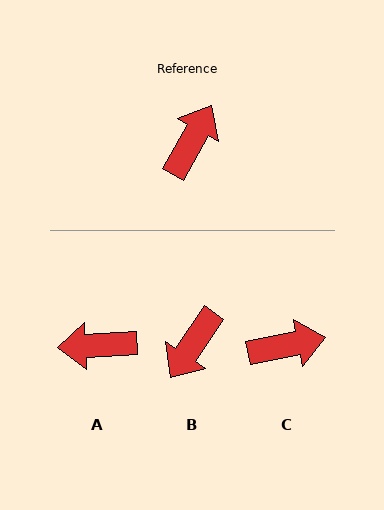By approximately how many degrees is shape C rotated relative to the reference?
Approximately 50 degrees clockwise.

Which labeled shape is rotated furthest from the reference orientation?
B, about 175 degrees away.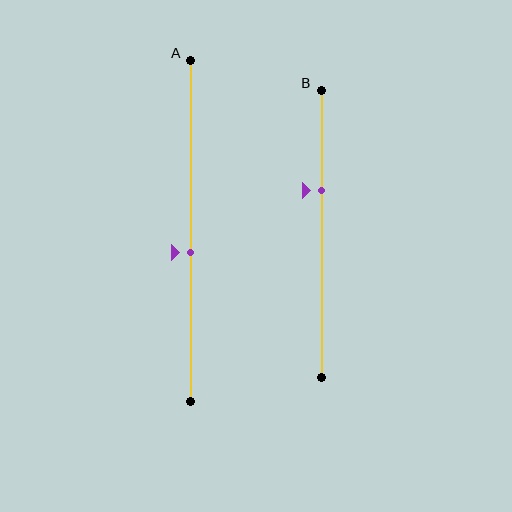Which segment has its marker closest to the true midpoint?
Segment A has its marker closest to the true midpoint.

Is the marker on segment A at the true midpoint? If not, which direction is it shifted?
No, the marker on segment A is shifted downward by about 6% of the segment length.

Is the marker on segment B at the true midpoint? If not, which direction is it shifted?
No, the marker on segment B is shifted upward by about 15% of the segment length.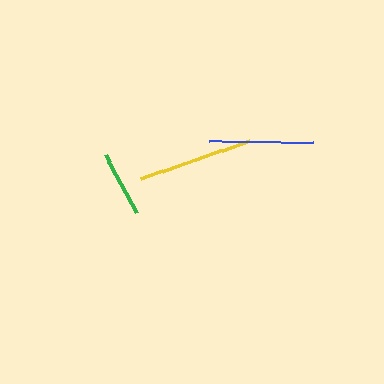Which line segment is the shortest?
The green line is the shortest at approximately 66 pixels.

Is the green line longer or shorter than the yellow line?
The yellow line is longer than the green line.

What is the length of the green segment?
The green segment is approximately 66 pixels long.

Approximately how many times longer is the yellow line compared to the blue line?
The yellow line is approximately 1.1 times the length of the blue line.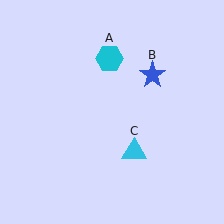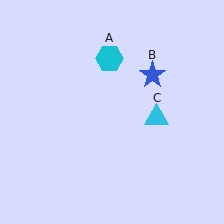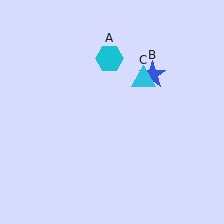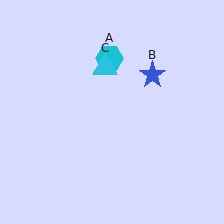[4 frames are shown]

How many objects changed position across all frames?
1 object changed position: cyan triangle (object C).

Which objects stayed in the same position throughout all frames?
Cyan hexagon (object A) and blue star (object B) remained stationary.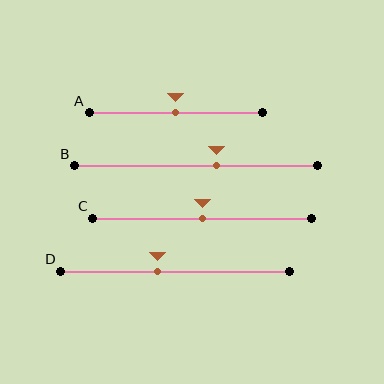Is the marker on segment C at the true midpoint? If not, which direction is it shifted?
Yes, the marker on segment C is at the true midpoint.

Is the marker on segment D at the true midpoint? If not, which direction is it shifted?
No, the marker on segment D is shifted to the left by about 8% of the segment length.